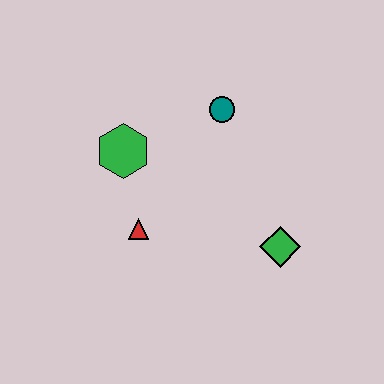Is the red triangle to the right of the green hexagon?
Yes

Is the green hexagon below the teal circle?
Yes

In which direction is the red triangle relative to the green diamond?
The red triangle is to the left of the green diamond.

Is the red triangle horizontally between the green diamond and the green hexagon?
Yes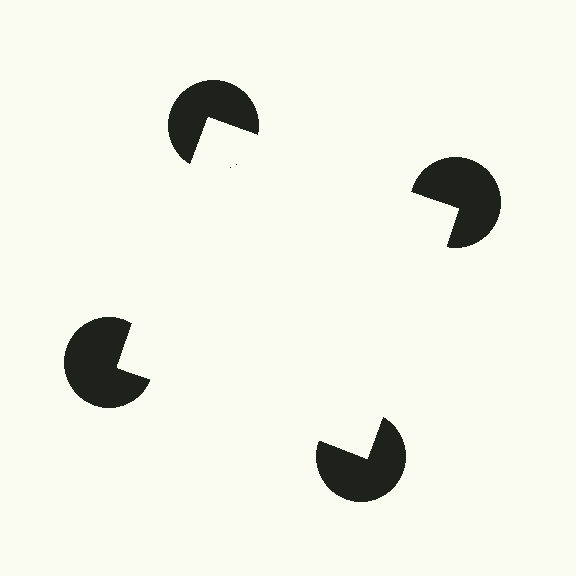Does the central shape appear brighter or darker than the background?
It typically appears slightly brighter than the background, even though no actual brightness change is drawn.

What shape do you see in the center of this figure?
An illusory square — its edges are inferred from the aligned wedge cuts in the pac-man discs, not physically drawn.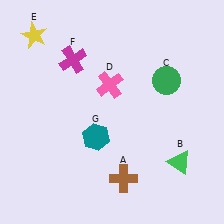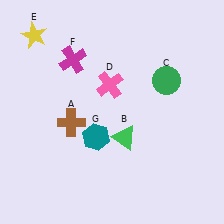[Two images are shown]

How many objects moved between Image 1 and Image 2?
2 objects moved between the two images.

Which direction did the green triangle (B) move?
The green triangle (B) moved left.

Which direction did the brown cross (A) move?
The brown cross (A) moved up.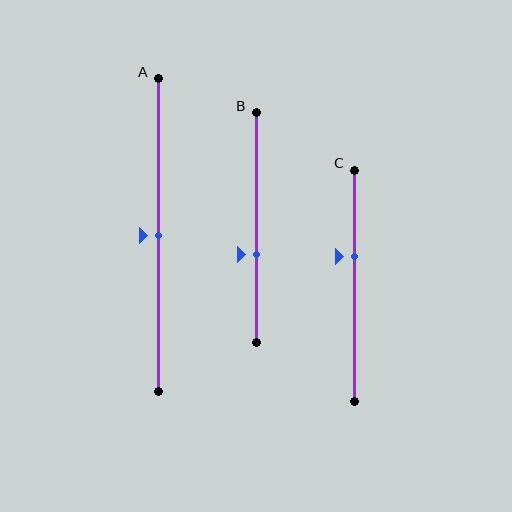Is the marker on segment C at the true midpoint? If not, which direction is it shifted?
No, the marker on segment C is shifted upward by about 13% of the segment length.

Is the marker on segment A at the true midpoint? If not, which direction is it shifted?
Yes, the marker on segment A is at the true midpoint.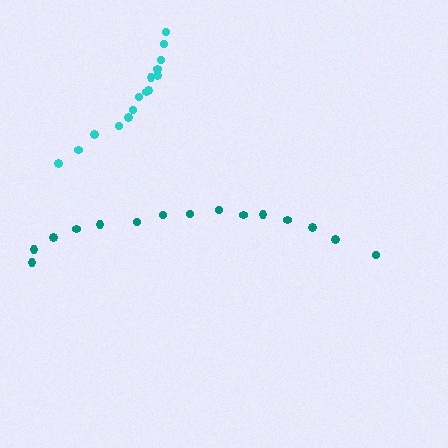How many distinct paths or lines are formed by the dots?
There are 2 distinct paths.